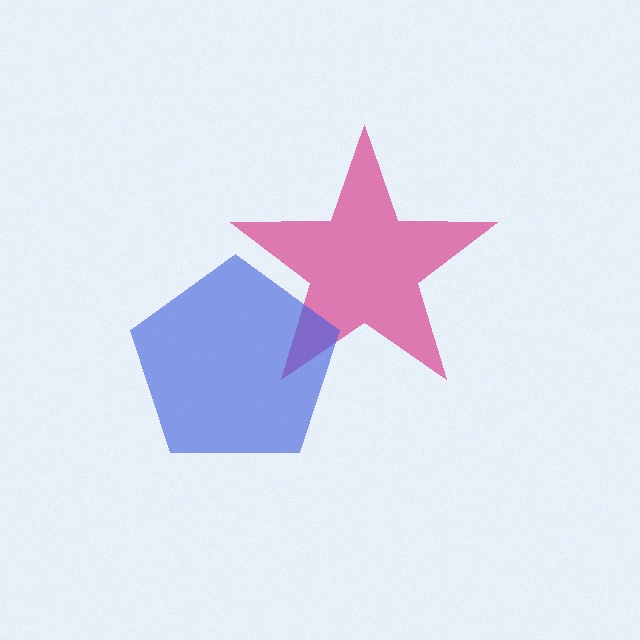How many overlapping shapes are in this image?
There are 2 overlapping shapes in the image.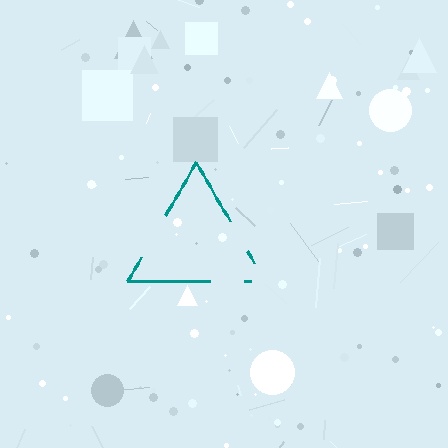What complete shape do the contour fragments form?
The contour fragments form a triangle.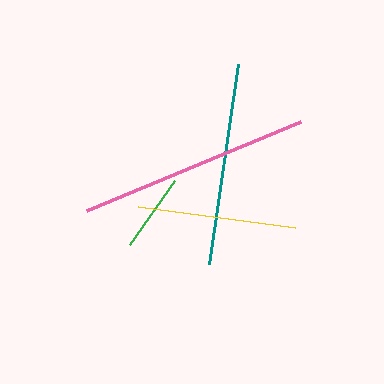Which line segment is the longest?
The pink line is the longest at approximately 231 pixels.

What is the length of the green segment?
The green segment is approximately 78 pixels long.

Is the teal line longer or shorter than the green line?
The teal line is longer than the green line.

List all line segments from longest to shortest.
From longest to shortest: pink, teal, yellow, green.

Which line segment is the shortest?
The green line is the shortest at approximately 78 pixels.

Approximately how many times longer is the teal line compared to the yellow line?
The teal line is approximately 1.3 times the length of the yellow line.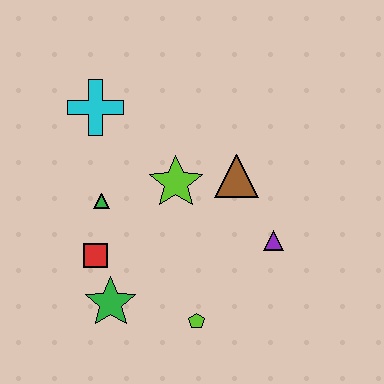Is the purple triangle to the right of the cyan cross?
Yes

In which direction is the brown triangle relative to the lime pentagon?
The brown triangle is above the lime pentagon.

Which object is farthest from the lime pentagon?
The cyan cross is farthest from the lime pentagon.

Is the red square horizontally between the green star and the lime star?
No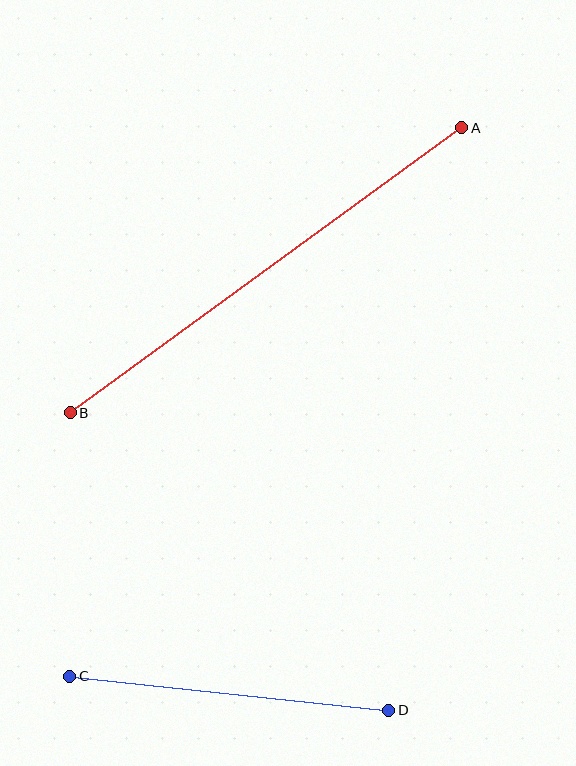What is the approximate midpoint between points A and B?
The midpoint is at approximately (266, 270) pixels.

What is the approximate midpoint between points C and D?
The midpoint is at approximately (229, 693) pixels.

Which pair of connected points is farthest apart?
Points A and B are farthest apart.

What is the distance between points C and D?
The distance is approximately 321 pixels.